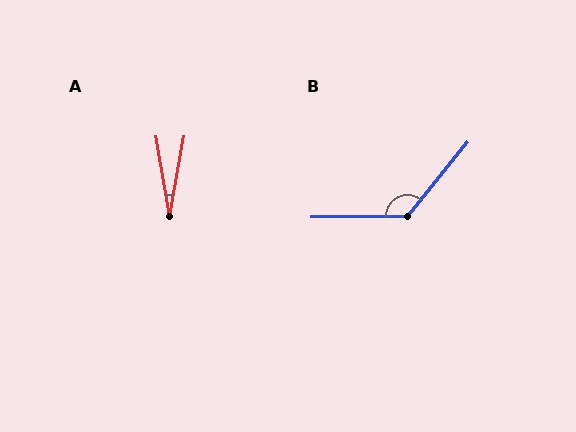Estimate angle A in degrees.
Approximately 19 degrees.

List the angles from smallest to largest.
A (19°), B (129°).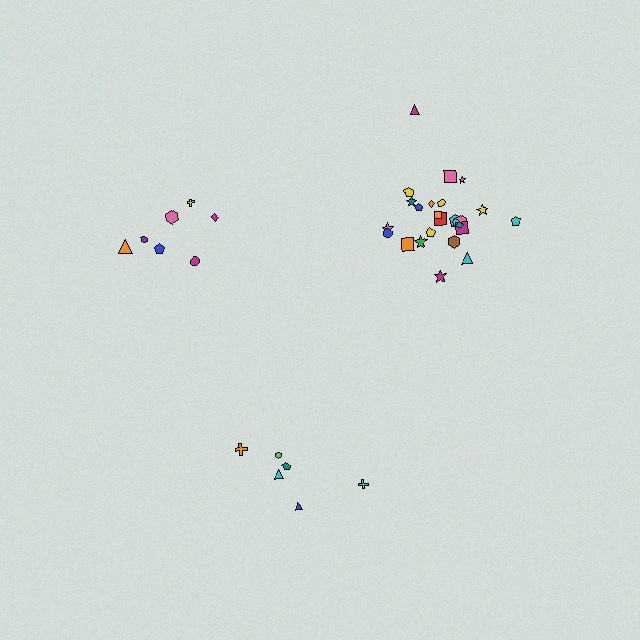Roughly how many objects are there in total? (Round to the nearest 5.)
Roughly 40 objects in total.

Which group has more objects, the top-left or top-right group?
The top-right group.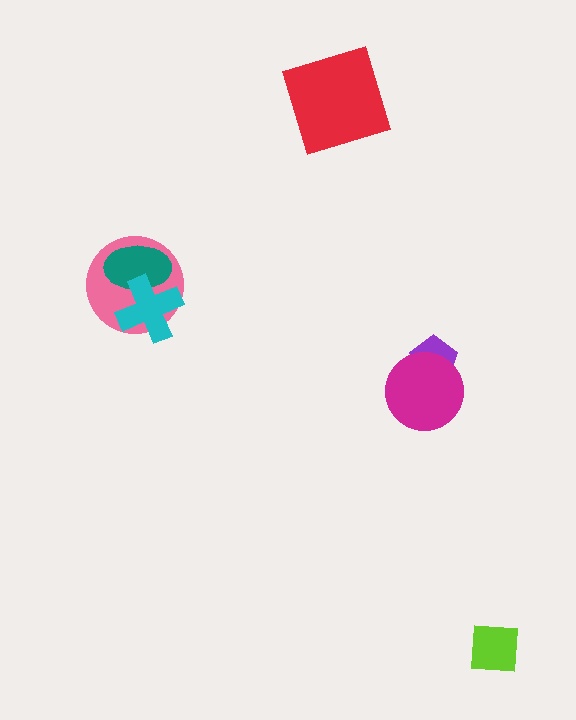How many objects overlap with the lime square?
0 objects overlap with the lime square.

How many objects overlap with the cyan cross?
2 objects overlap with the cyan cross.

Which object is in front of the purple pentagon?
The magenta circle is in front of the purple pentagon.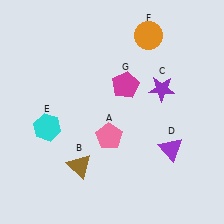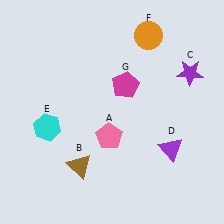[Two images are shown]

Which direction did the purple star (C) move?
The purple star (C) moved right.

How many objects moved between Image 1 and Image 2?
1 object moved between the two images.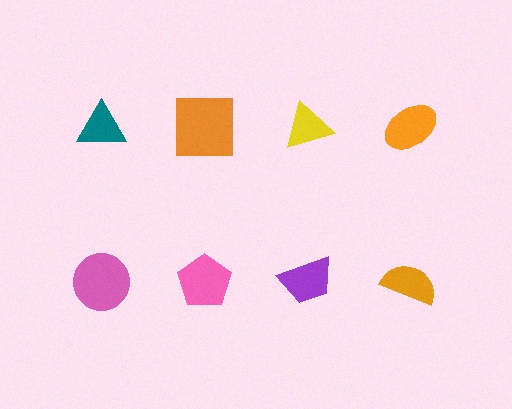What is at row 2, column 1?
A pink circle.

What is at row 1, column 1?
A teal triangle.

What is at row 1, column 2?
An orange square.